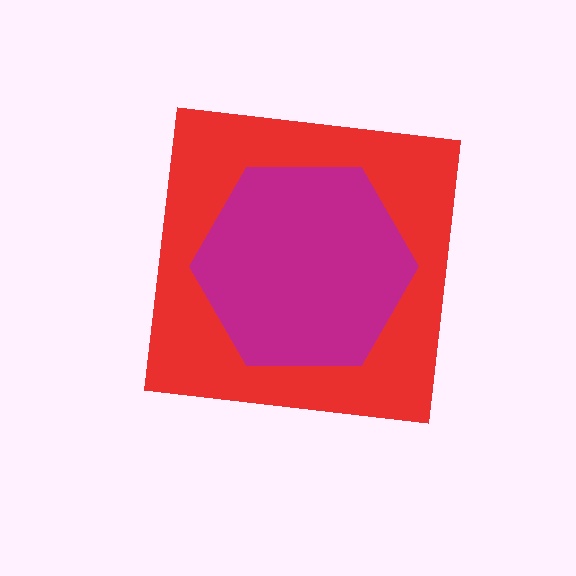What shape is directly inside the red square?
The magenta hexagon.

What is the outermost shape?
The red square.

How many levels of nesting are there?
2.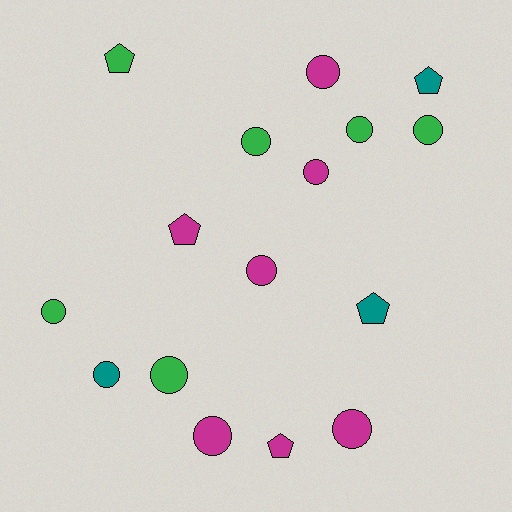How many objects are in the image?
There are 16 objects.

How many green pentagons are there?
There is 1 green pentagon.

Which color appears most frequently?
Magenta, with 7 objects.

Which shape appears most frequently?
Circle, with 11 objects.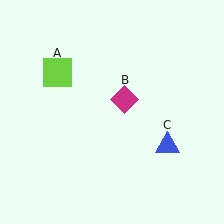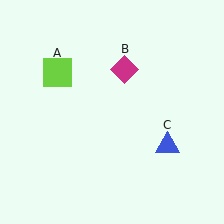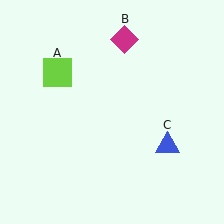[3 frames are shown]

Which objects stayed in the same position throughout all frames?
Lime square (object A) and blue triangle (object C) remained stationary.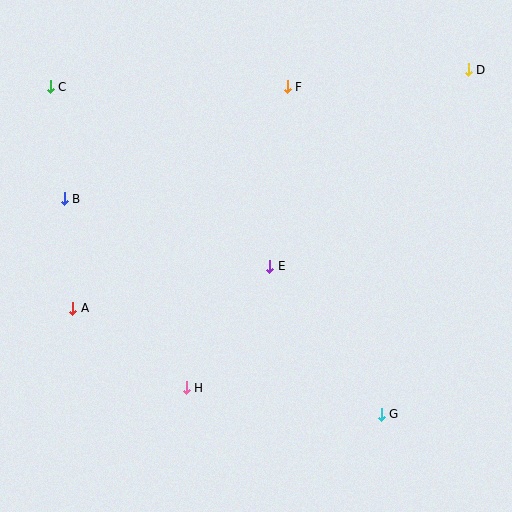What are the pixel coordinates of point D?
Point D is at (468, 70).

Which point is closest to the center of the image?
Point E at (270, 266) is closest to the center.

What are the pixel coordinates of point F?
Point F is at (287, 87).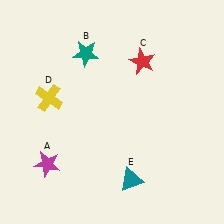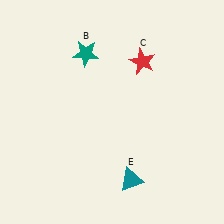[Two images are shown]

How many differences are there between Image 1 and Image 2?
There are 2 differences between the two images.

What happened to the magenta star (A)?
The magenta star (A) was removed in Image 2. It was in the bottom-left area of Image 1.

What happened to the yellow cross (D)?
The yellow cross (D) was removed in Image 2. It was in the top-left area of Image 1.